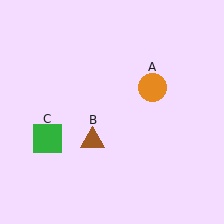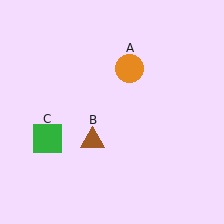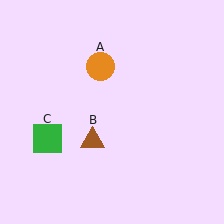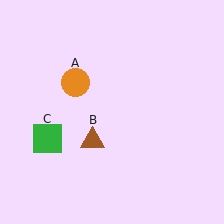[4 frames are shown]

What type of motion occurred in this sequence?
The orange circle (object A) rotated counterclockwise around the center of the scene.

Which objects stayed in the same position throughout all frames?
Brown triangle (object B) and green square (object C) remained stationary.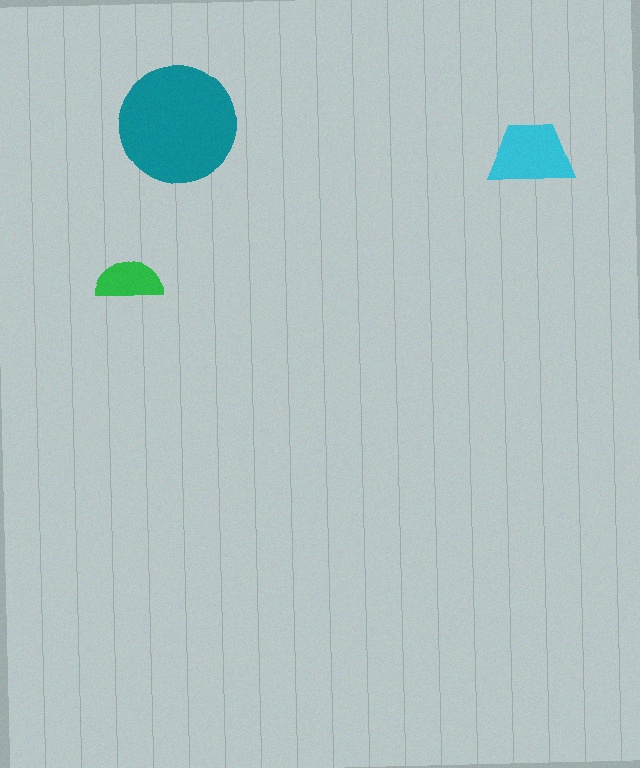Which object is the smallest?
The green semicircle.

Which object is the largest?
The teal circle.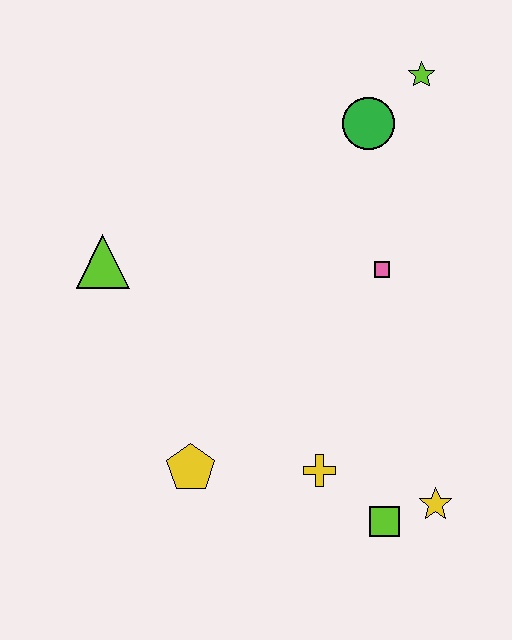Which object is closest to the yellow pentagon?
The yellow cross is closest to the yellow pentagon.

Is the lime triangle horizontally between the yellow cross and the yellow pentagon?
No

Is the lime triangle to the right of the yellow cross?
No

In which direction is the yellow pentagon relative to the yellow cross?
The yellow pentagon is to the left of the yellow cross.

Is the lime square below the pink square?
Yes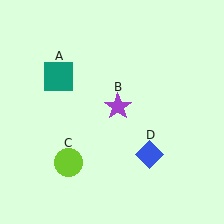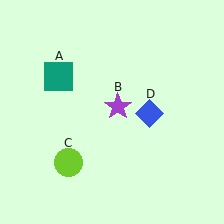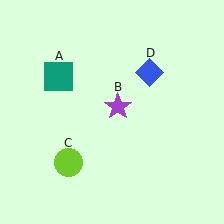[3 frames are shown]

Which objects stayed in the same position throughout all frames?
Teal square (object A) and purple star (object B) and lime circle (object C) remained stationary.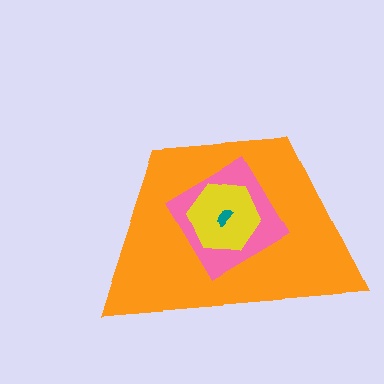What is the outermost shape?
The orange trapezoid.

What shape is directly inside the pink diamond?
The yellow hexagon.